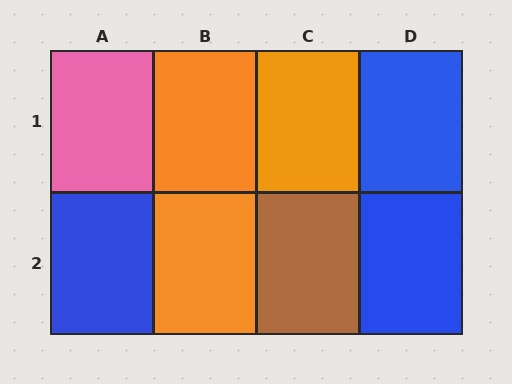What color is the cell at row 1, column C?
Orange.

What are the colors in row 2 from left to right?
Blue, orange, brown, blue.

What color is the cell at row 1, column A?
Pink.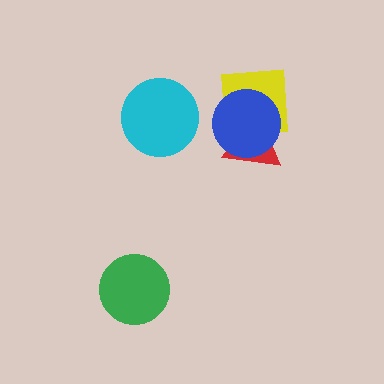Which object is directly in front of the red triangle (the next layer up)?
The yellow square is directly in front of the red triangle.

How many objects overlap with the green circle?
0 objects overlap with the green circle.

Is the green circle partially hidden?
No, no other shape covers it.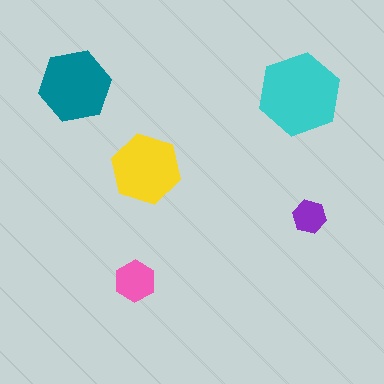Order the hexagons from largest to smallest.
the cyan one, the teal one, the yellow one, the pink one, the purple one.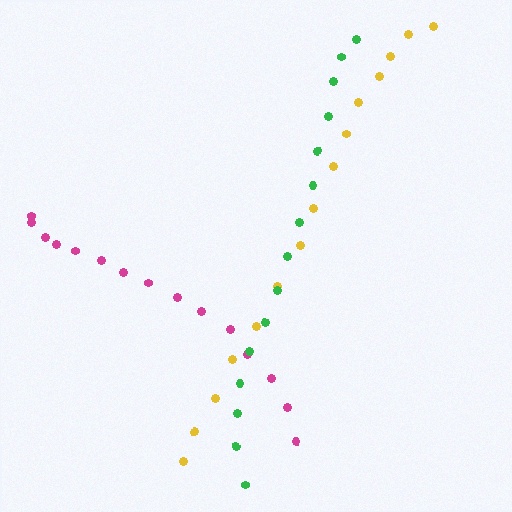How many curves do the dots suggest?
There are 3 distinct paths.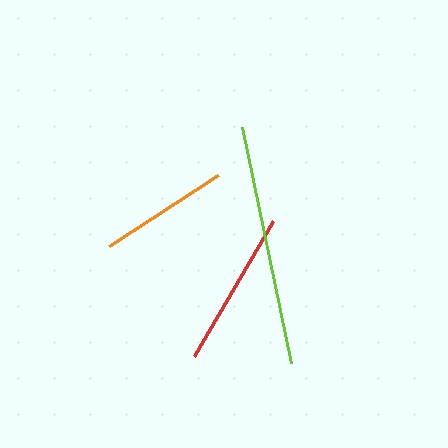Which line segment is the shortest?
The orange line is the shortest at approximately 130 pixels.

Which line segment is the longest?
The lime line is the longest at approximately 241 pixels.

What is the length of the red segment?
The red segment is approximately 157 pixels long.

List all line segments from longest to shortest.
From longest to shortest: lime, red, orange.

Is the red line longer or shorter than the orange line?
The red line is longer than the orange line.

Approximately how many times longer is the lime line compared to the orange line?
The lime line is approximately 1.8 times the length of the orange line.